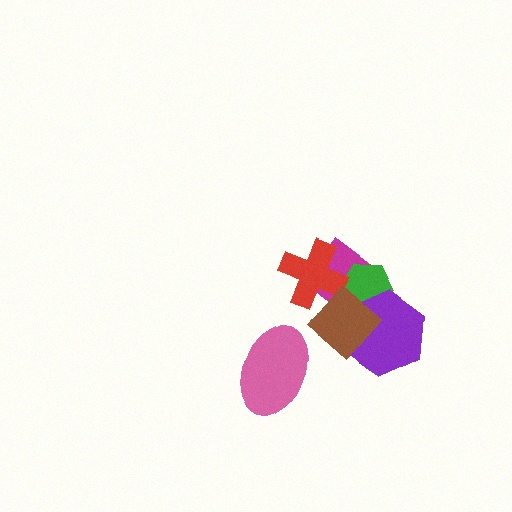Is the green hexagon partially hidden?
Yes, it is partially covered by another shape.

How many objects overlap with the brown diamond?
4 objects overlap with the brown diamond.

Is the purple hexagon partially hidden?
Yes, it is partially covered by another shape.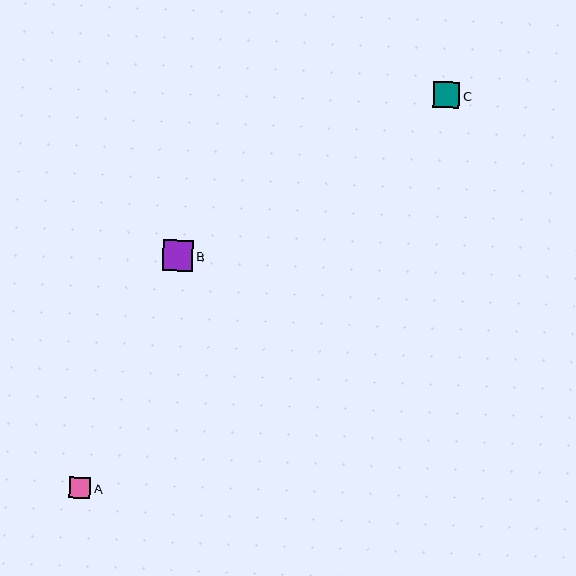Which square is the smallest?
Square A is the smallest with a size of approximately 21 pixels.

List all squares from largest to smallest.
From largest to smallest: B, C, A.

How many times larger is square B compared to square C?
Square B is approximately 1.2 times the size of square C.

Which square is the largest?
Square B is the largest with a size of approximately 30 pixels.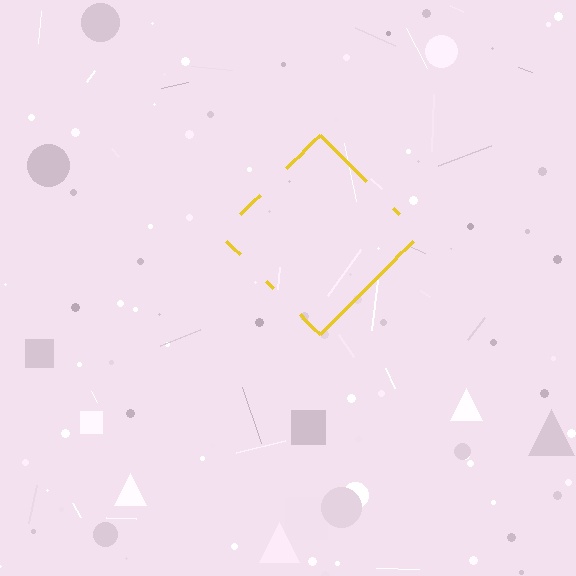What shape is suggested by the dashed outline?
The dashed outline suggests a diamond.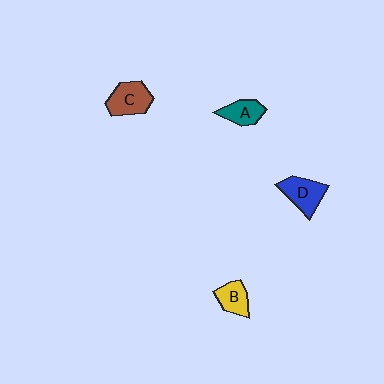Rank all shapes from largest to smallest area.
From largest to smallest: C (brown), D (blue), A (teal), B (yellow).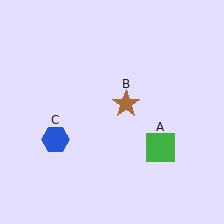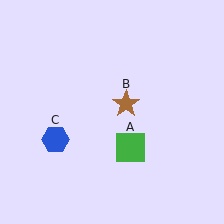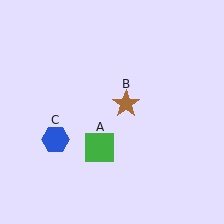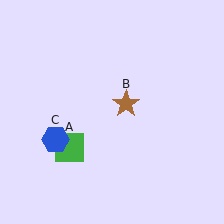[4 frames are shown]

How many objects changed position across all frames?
1 object changed position: green square (object A).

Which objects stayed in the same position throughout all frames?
Brown star (object B) and blue hexagon (object C) remained stationary.